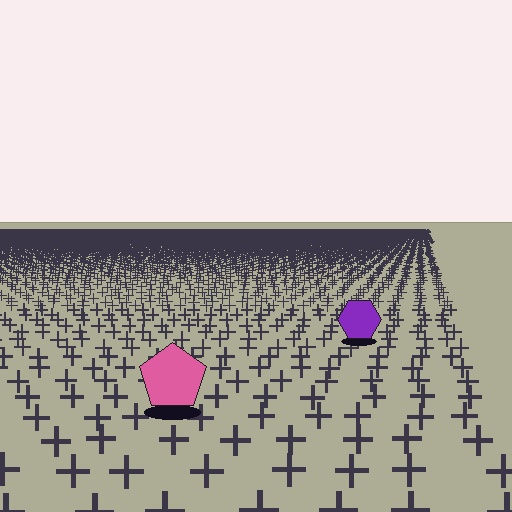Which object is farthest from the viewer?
The purple hexagon is farthest from the viewer. It appears smaller and the ground texture around it is denser.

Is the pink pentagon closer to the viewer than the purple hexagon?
Yes. The pink pentagon is closer — you can tell from the texture gradient: the ground texture is coarser near it.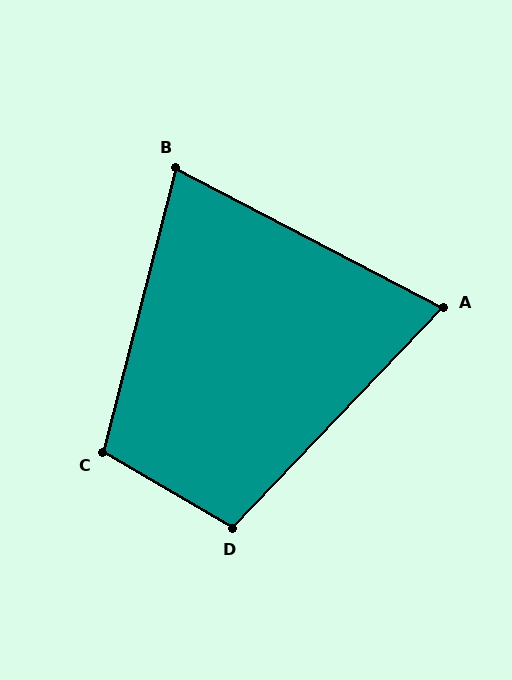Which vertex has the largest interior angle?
C, at approximately 106 degrees.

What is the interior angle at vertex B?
Approximately 77 degrees (acute).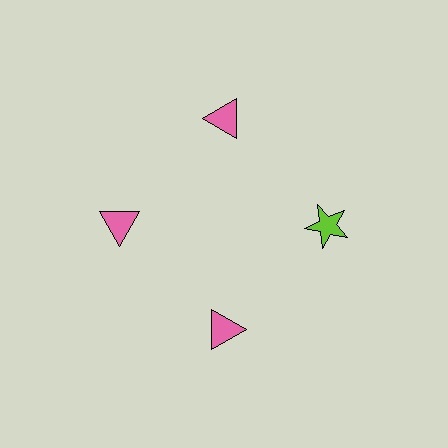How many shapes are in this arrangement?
There are 4 shapes arranged in a ring pattern.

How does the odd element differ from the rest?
It differs in both color (lime instead of pink) and shape (star instead of triangle).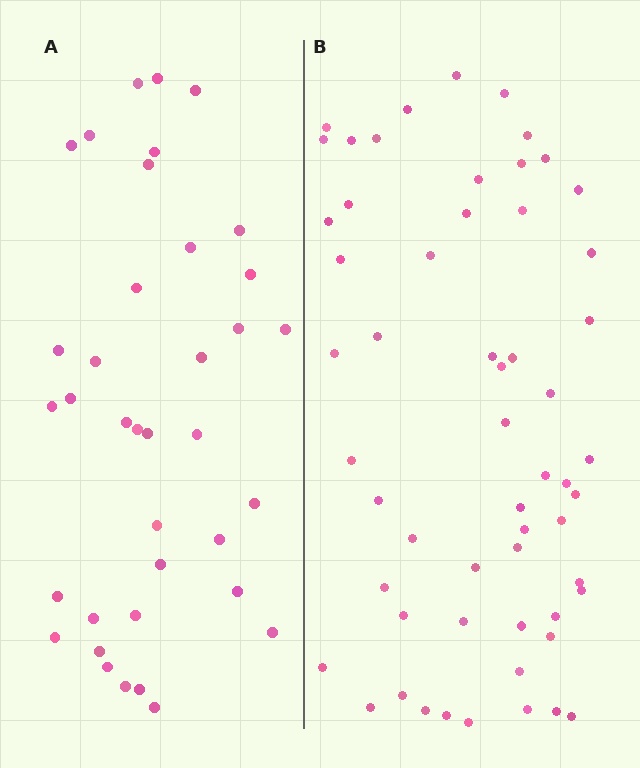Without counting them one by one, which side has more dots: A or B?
Region B (the right region) has more dots.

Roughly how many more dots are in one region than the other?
Region B has approximately 20 more dots than region A.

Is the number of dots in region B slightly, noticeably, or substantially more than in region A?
Region B has substantially more. The ratio is roughly 1.5 to 1.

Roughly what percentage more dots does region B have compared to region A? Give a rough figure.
About 55% more.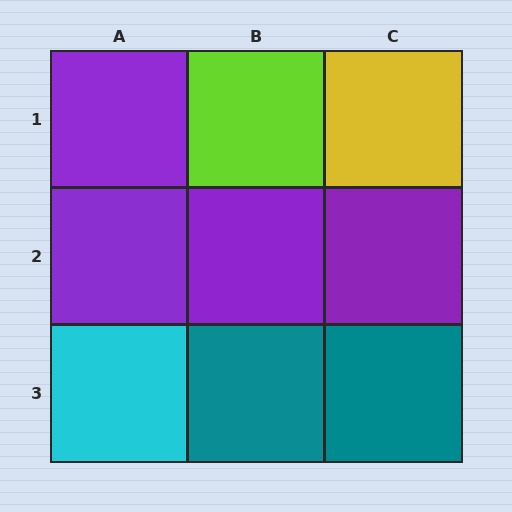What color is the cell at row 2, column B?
Purple.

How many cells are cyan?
1 cell is cyan.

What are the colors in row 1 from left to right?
Purple, lime, yellow.